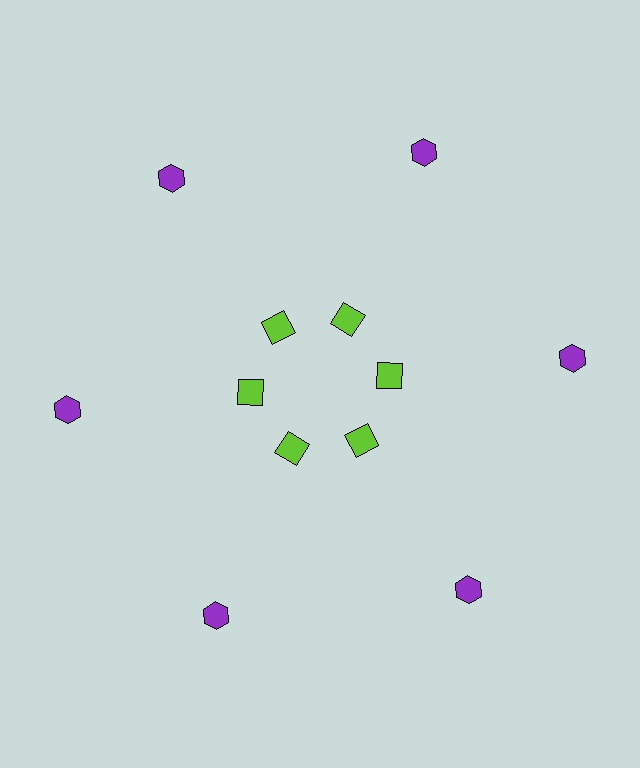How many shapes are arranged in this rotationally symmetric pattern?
There are 12 shapes, arranged in 6 groups of 2.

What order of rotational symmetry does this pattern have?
This pattern has 6-fold rotational symmetry.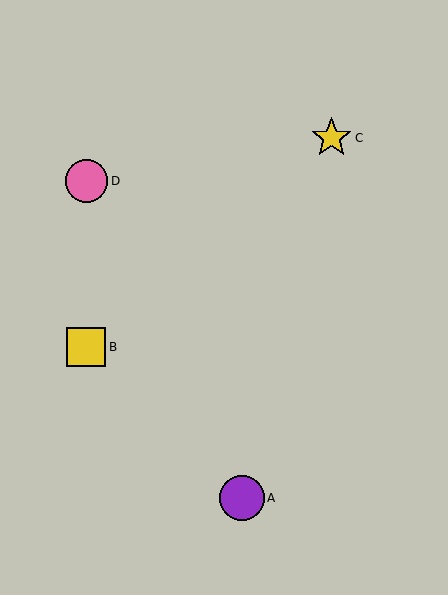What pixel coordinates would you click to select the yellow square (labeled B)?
Click at (86, 347) to select the yellow square B.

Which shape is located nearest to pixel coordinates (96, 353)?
The yellow square (labeled B) at (86, 347) is nearest to that location.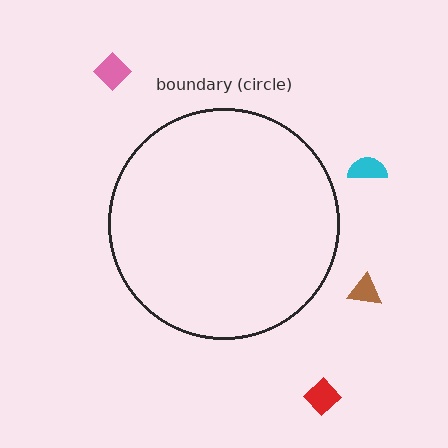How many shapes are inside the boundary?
0 inside, 4 outside.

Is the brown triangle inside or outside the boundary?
Outside.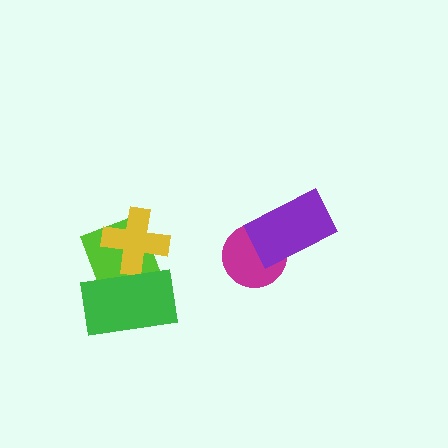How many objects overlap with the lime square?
2 objects overlap with the lime square.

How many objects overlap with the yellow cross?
2 objects overlap with the yellow cross.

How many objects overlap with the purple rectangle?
1 object overlaps with the purple rectangle.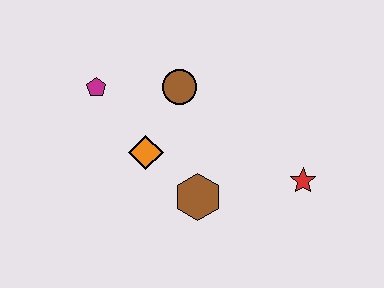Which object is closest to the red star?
The brown hexagon is closest to the red star.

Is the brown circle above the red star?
Yes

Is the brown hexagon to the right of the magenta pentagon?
Yes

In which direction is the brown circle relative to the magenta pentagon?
The brown circle is to the right of the magenta pentagon.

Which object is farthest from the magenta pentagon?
The red star is farthest from the magenta pentagon.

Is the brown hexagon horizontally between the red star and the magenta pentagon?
Yes